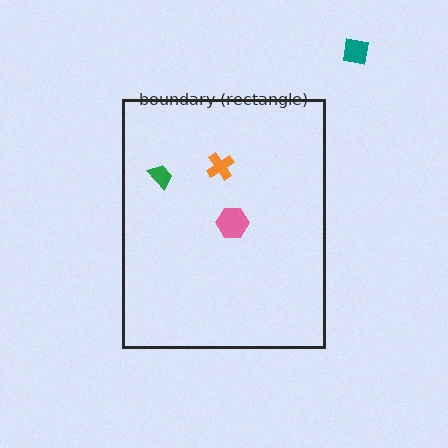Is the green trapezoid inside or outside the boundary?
Inside.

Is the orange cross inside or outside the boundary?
Inside.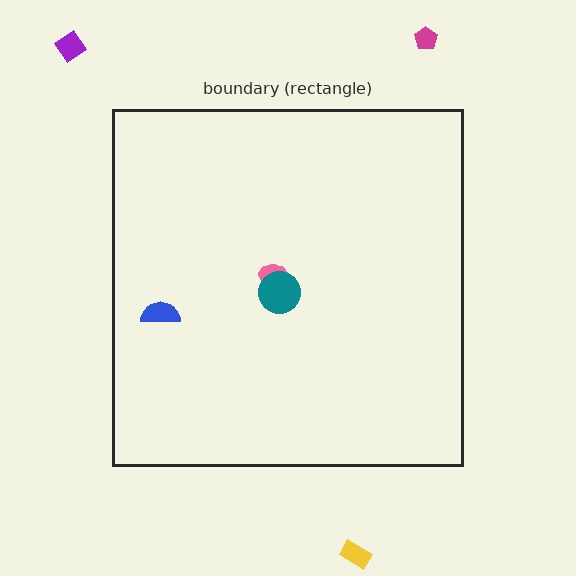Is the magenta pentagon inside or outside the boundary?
Outside.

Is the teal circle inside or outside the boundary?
Inside.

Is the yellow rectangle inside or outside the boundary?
Outside.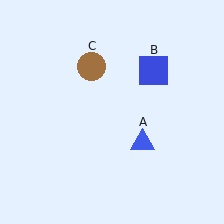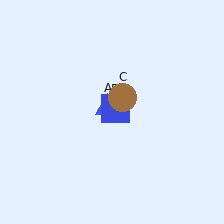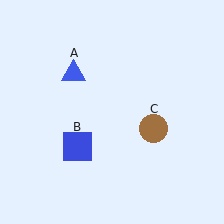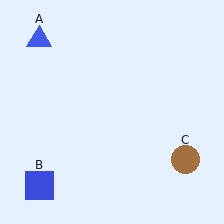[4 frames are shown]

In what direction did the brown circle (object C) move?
The brown circle (object C) moved down and to the right.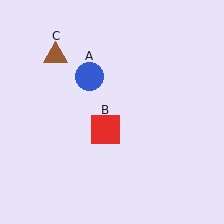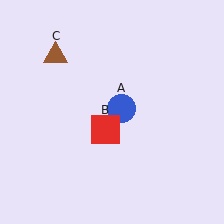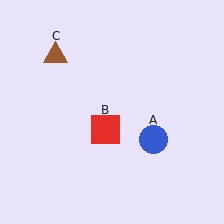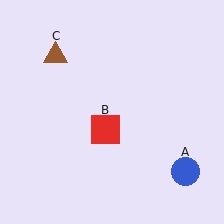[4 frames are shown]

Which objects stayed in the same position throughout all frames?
Red square (object B) and brown triangle (object C) remained stationary.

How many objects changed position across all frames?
1 object changed position: blue circle (object A).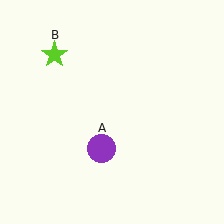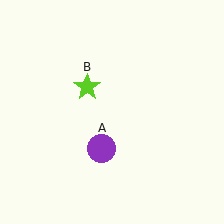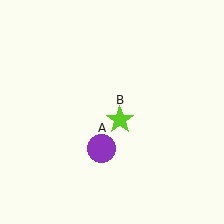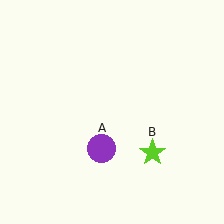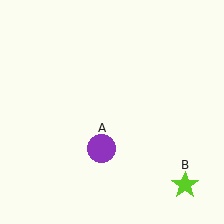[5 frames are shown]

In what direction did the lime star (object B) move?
The lime star (object B) moved down and to the right.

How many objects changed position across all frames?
1 object changed position: lime star (object B).